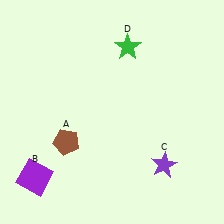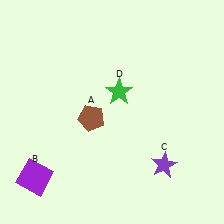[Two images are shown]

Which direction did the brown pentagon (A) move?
The brown pentagon (A) moved right.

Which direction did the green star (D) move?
The green star (D) moved down.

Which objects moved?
The objects that moved are: the brown pentagon (A), the green star (D).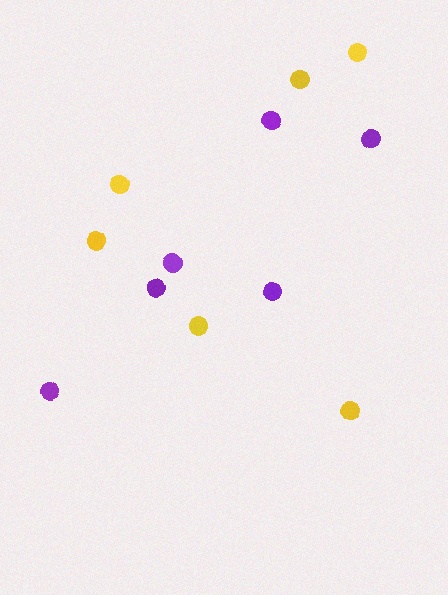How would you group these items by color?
There are 2 groups: one group of purple circles (6) and one group of yellow circles (6).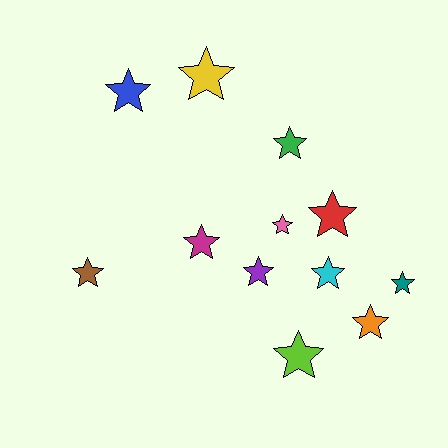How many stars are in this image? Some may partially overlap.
There are 12 stars.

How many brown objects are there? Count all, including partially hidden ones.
There is 1 brown object.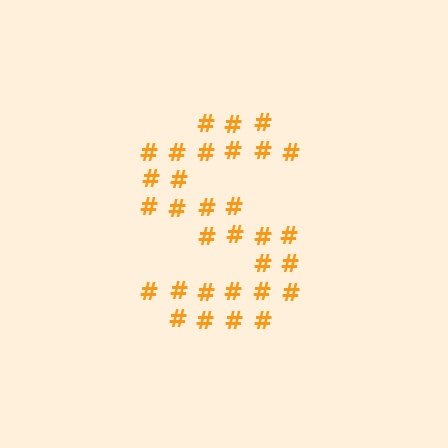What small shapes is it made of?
It is made of small hash symbols.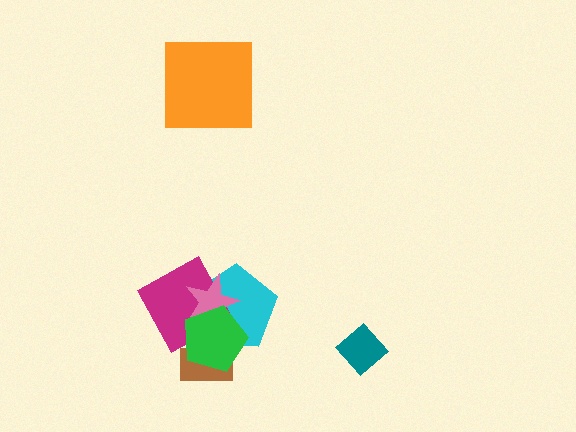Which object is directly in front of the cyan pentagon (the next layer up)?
The brown rectangle is directly in front of the cyan pentagon.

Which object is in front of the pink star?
The green pentagon is in front of the pink star.